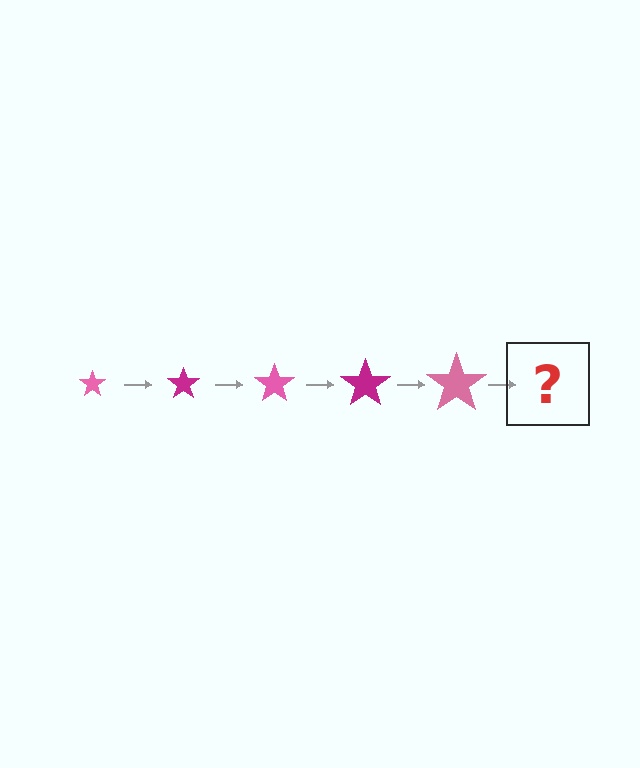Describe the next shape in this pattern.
It should be a magenta star, larger than the previous one.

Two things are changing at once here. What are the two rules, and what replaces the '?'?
The two rules are that the star grows larger each step and the color cycles through pink and magenta. The '?' should be a magenta star, larger than the previous one.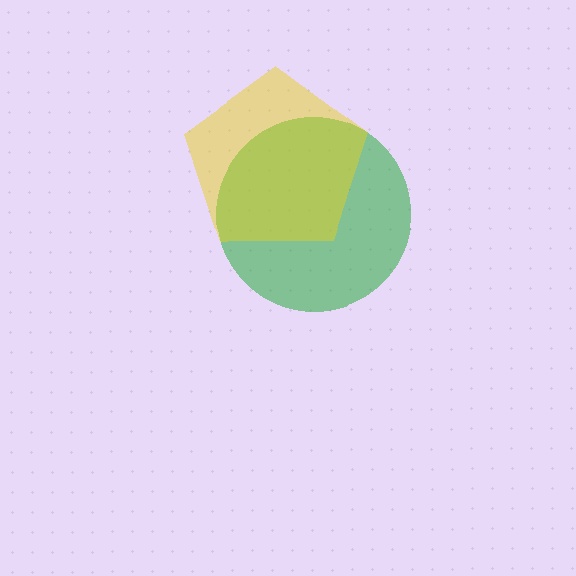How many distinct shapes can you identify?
There are 2 distinct shapes: a green circle, a yellow pentagon.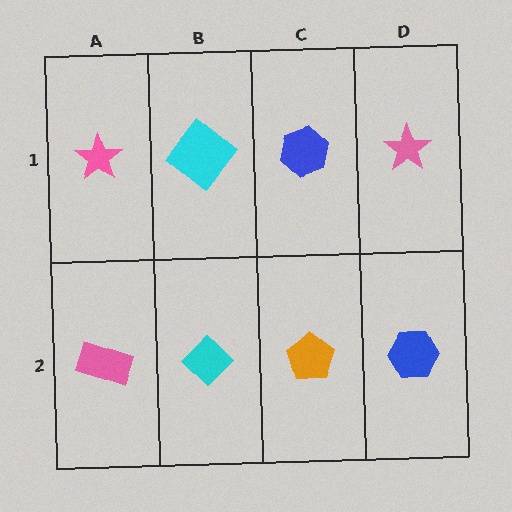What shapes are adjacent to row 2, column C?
A blue hexagon (row 1, column C), a cyan diamond (row 2, column B), a blue hexagon (row 2, column D).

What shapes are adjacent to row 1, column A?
A pink rectangle (row 2, column A), a cyan diamond (row 1, column B).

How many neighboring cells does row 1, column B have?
3.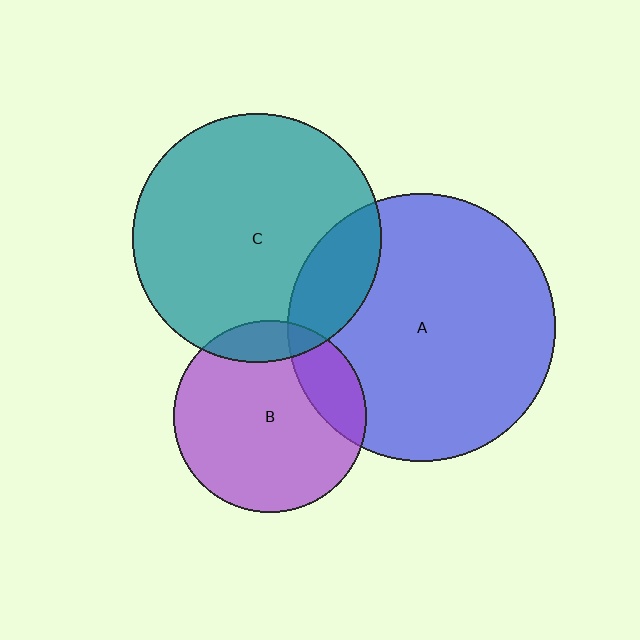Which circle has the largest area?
Circle A (blue).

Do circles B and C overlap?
Yes.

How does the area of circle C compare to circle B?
Approximately 1.7 times.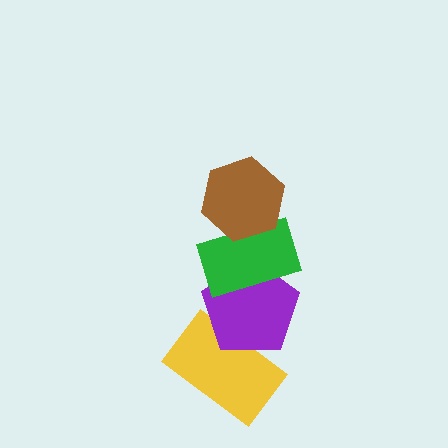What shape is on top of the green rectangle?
The brown hexagon is on top of the green rectangle.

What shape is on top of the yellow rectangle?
The purple pentagon is on top of the yellow rectangle.